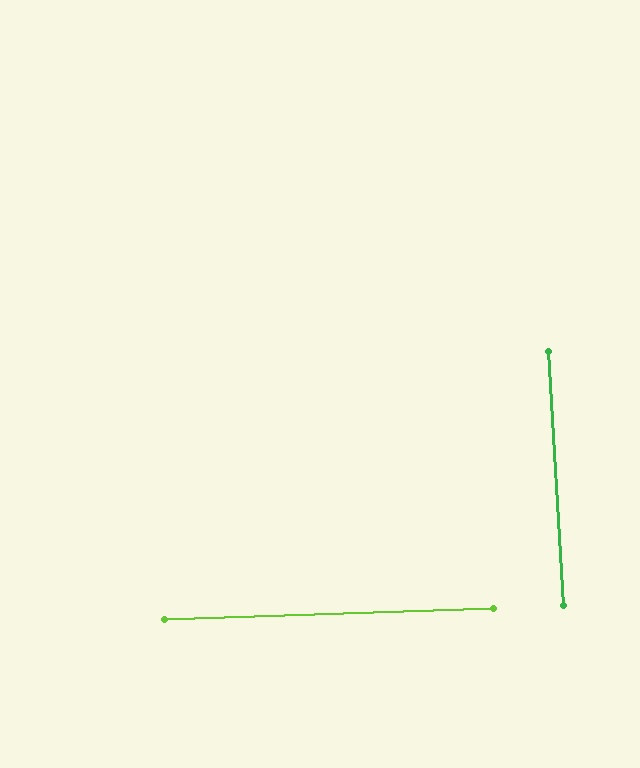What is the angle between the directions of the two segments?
Approximately 89 degrees.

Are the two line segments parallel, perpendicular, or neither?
Perpendicular — they meet at approximately 89°.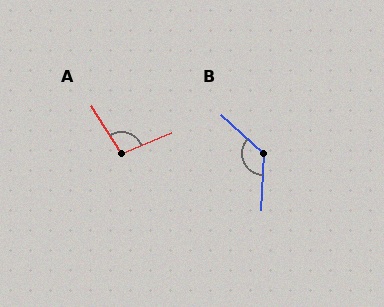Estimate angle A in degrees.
Approximately 100 degrees.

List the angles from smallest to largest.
A (100°), B (130°).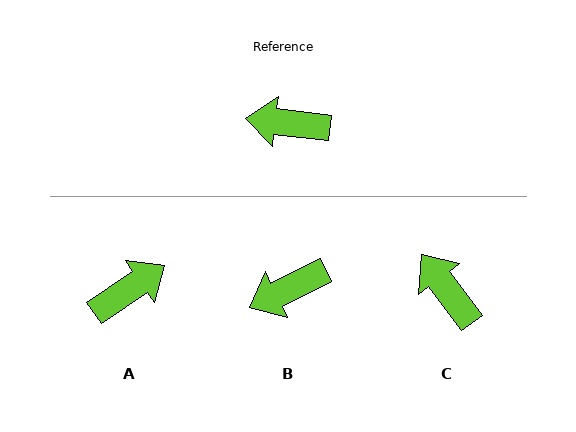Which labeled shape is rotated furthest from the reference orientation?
A, about 139 degrees away.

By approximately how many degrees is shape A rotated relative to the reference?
Approximately 139 degrees clockwise.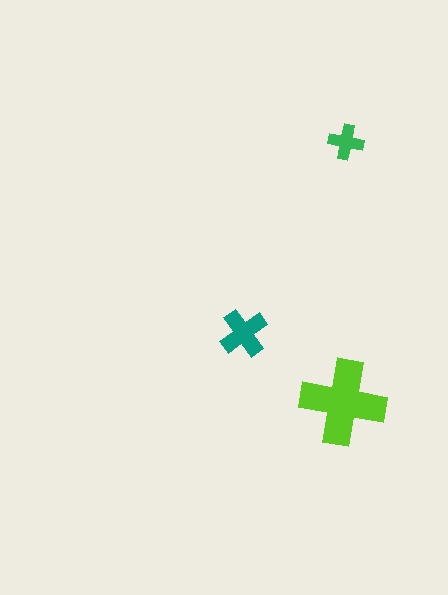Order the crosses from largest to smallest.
the lime one, the teal one, the green one.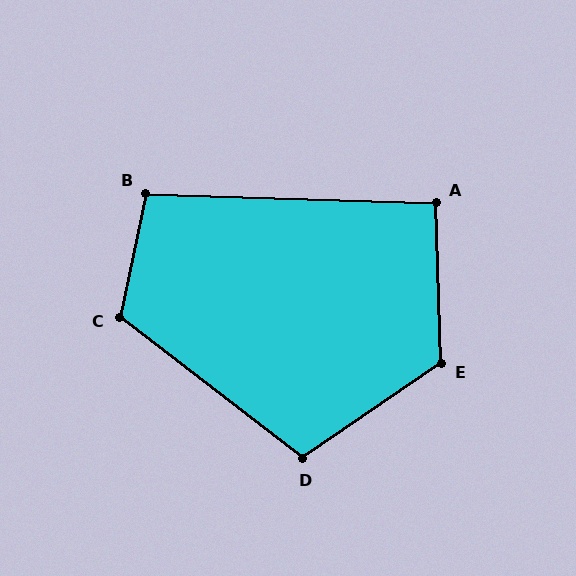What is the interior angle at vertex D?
Approximately 108 degrees (obtuse).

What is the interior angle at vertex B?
Approximately 100 degrees (obtuse).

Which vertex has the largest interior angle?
E, at approximately 122 degrees.